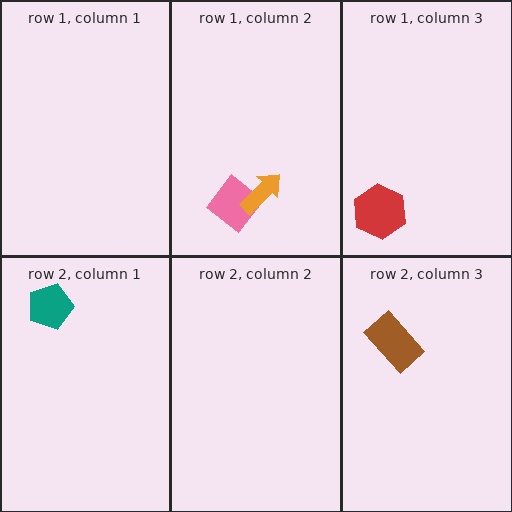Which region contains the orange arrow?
The row 1, column 2 region.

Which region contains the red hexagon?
The row 1, column 3 region.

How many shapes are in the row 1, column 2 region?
2.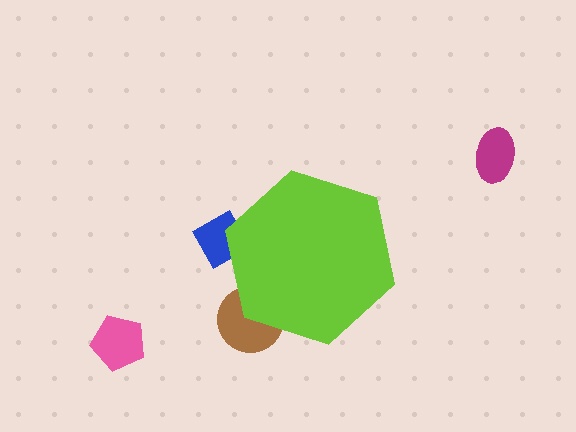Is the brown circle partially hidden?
Yes, the brown circle is partially hidden behind the lime hexagon.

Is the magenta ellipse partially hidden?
No, the magenta ellipse is fully visible.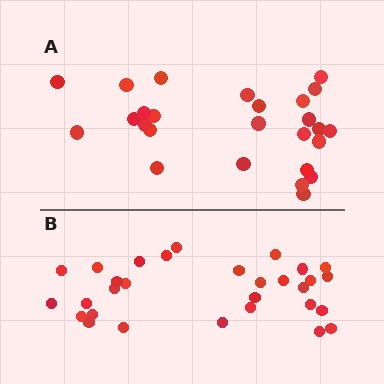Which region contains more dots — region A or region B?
Region B (the bottom region) has more dots.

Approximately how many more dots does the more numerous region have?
Region B has about 4 more dots than region A.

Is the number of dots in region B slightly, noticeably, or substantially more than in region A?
Region B has only slightly more — the two regions are fairly close. The ratio is roughly 1.2 to 1.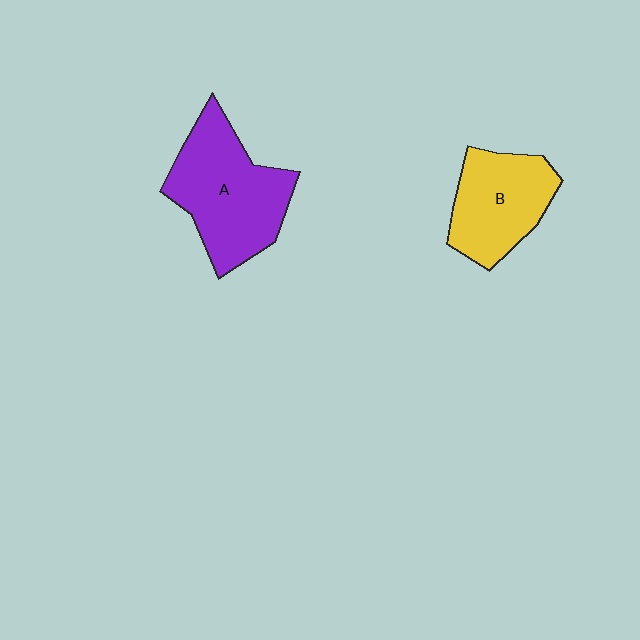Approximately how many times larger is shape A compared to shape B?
Approximately 1.4 times.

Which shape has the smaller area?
Shape B (yellow).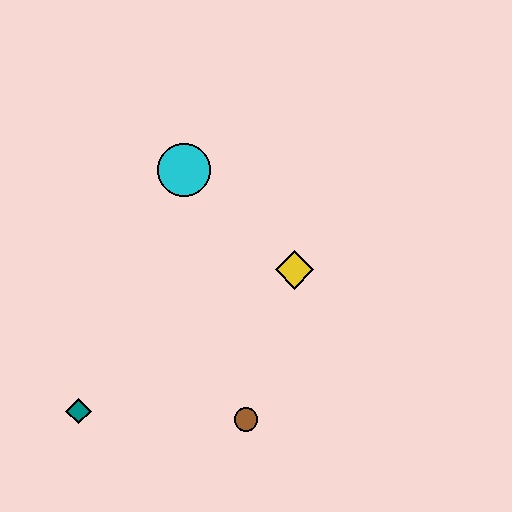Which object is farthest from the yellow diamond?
The teal diamond is farthest from the yellow diamond.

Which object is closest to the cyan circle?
The yellow diamond is closest to the cyan circle.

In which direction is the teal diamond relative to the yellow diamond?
The teal diamond is to the left of the yellow diamond.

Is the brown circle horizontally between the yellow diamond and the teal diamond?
Yes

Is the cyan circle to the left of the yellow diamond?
Yes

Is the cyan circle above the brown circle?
Yes